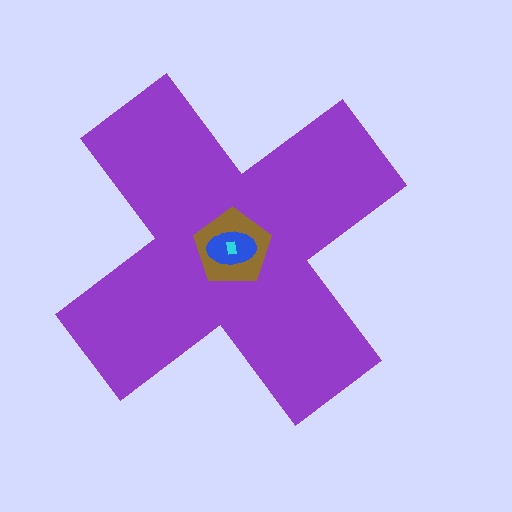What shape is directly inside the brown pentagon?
The blue ellipse.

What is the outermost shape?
The purple cross.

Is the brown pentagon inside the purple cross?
Yes.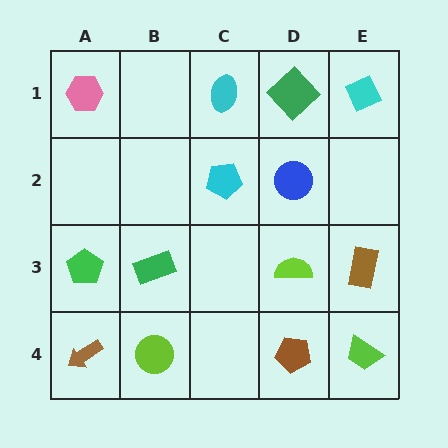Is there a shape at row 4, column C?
No, that cell is empty.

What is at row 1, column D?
A green diamond.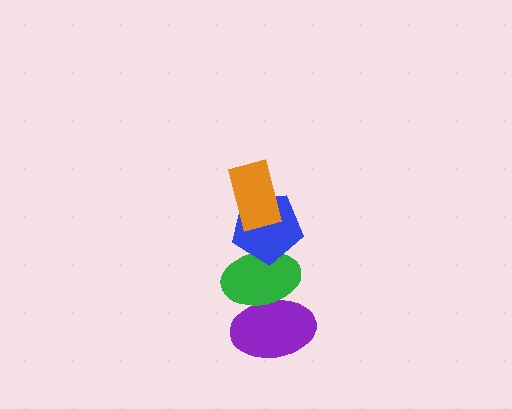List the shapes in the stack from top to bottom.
From top to bottom: the orange rectangle, the blue pentagon, the green ellipse, the purple ellipse.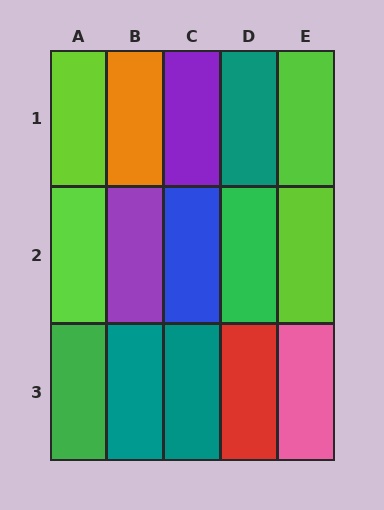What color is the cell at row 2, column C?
Blue.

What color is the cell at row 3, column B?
Teal.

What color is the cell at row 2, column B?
Purple.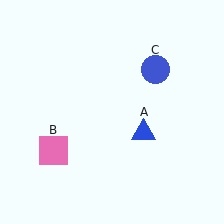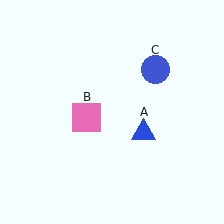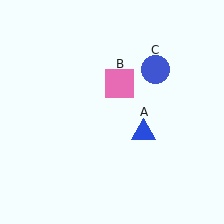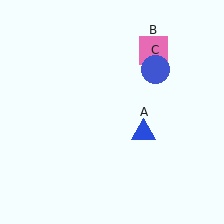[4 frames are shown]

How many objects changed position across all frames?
1 object changed position: pink square (object B).